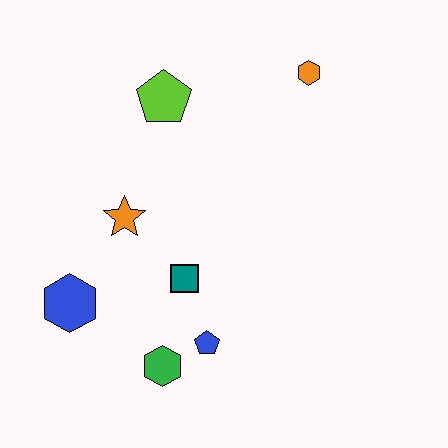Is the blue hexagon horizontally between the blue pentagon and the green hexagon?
No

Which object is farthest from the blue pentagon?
The orange hexagon is farthest from the blue pentagon.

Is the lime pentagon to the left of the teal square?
Yes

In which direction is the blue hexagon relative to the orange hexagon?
The blue hexagon is to the left of the orange hexagon.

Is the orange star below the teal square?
No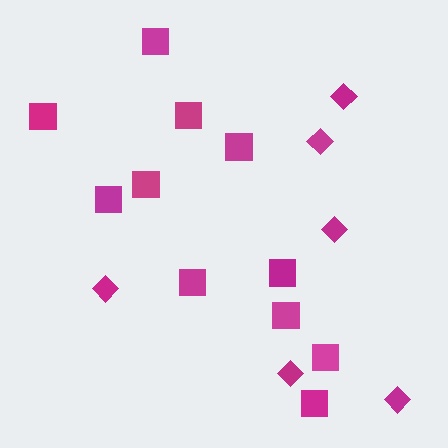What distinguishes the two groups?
There are 2 groups: one group of squares (11) and one group of diamonds (6).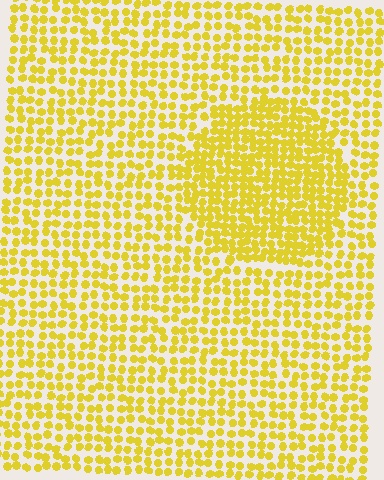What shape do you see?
I see a circle.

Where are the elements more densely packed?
The elements are more densely packed inside the circle boundary.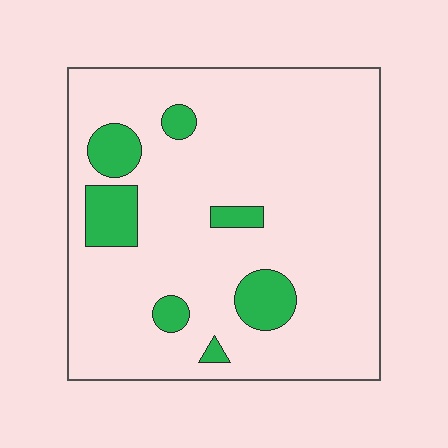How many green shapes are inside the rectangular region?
7.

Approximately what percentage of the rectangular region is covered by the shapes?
Approximately 15%.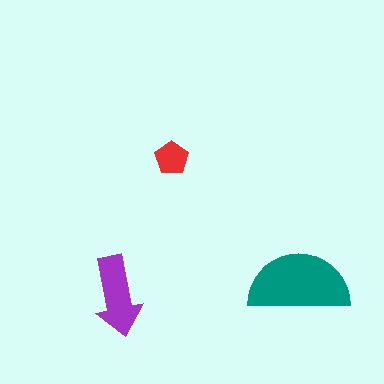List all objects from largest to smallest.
The teal semicircle, the purple arrow, the red pentagon.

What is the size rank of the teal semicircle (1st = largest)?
1st.